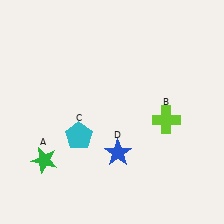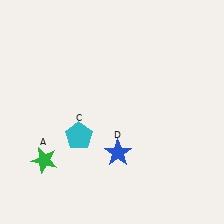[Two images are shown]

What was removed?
The lime cross (B) was removed in Image 2.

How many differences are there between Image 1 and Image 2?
There is 1 difference between the two images.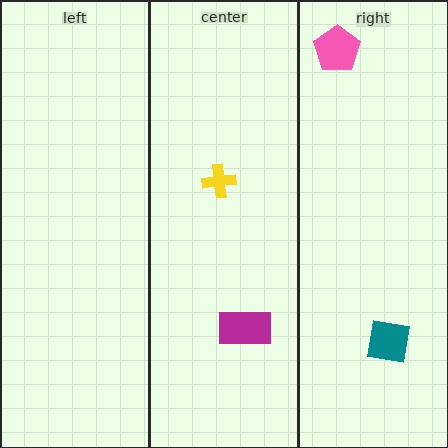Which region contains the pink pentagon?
The right region.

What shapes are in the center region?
The magenta rectangle, the yellow cross.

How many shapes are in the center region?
2.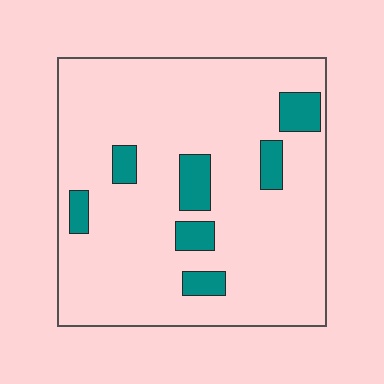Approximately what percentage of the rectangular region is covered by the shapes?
Approximately 10%.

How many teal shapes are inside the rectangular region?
7.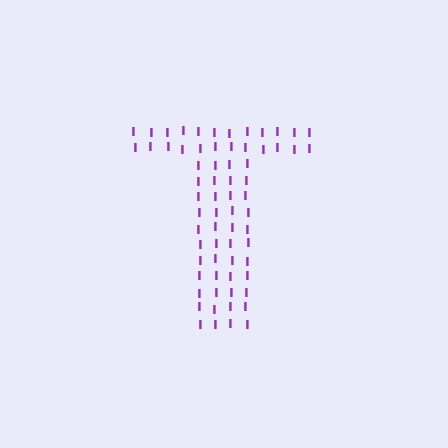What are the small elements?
The small elements are letter I's.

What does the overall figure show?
The overall figure shows the letter T.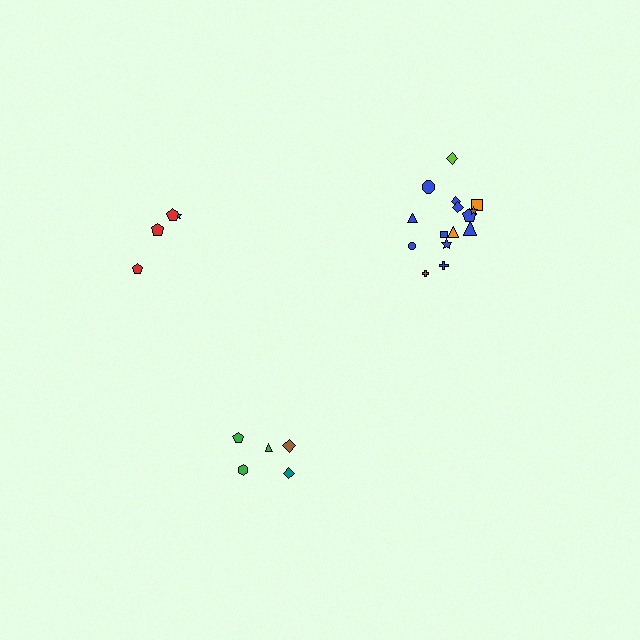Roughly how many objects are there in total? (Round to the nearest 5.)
Roughly 25 objects in total.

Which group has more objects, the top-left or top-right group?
The top-right group.